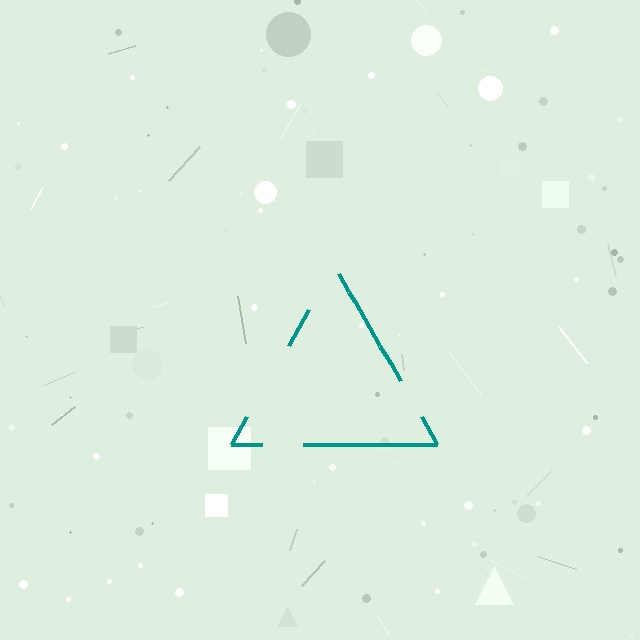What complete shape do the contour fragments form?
The contour fragments form a triangle.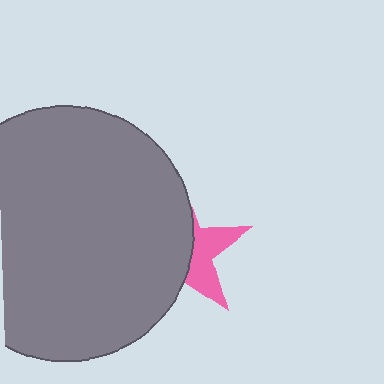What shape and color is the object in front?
The object in front is a gray circle.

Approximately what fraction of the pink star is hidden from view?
Roughly 63% of the pink star is hidden behind the gray circle.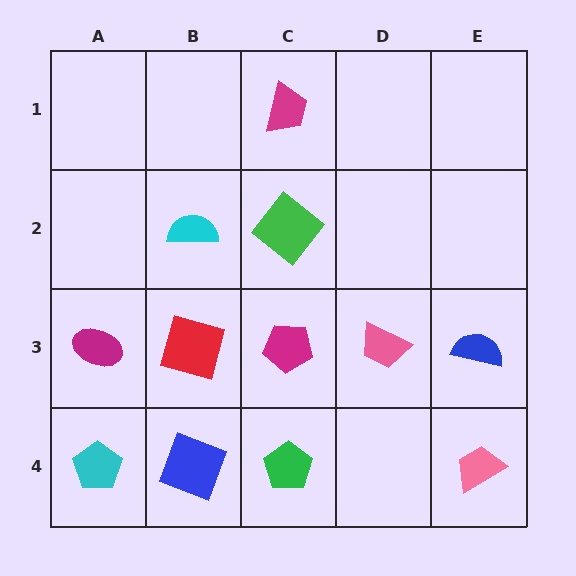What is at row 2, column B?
A cyan semicircle.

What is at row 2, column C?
A green diamond.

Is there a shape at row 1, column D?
No, that cell is empty.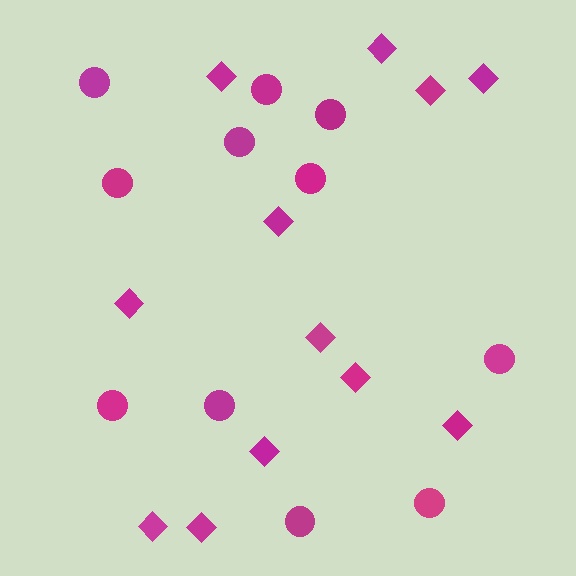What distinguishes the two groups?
There are 2 groups: one group of circles (11) and one group of diamonds (12).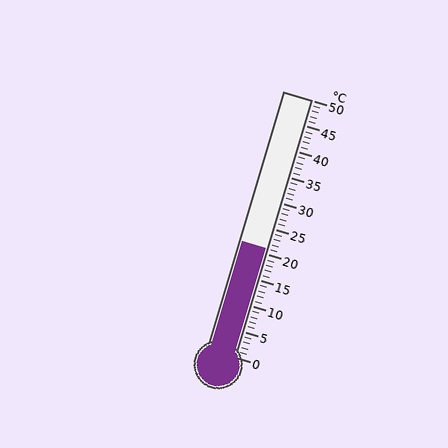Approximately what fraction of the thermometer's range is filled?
The thermometer is filled to approximately 40% of its range.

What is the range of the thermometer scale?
The thermometer scale ranges from 0°C to 50°C.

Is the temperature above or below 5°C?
The temperature is above 5°C.